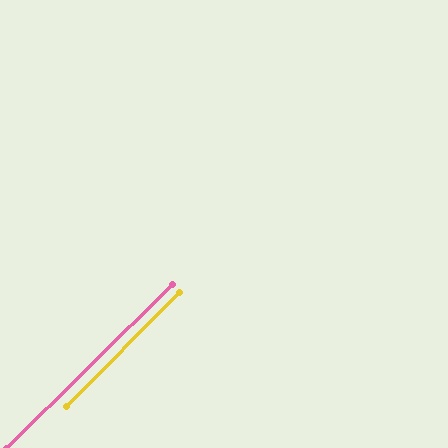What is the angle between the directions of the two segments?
Approximately 1 degree.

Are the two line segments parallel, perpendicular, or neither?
Parallel — their directions differ by only 0.6°.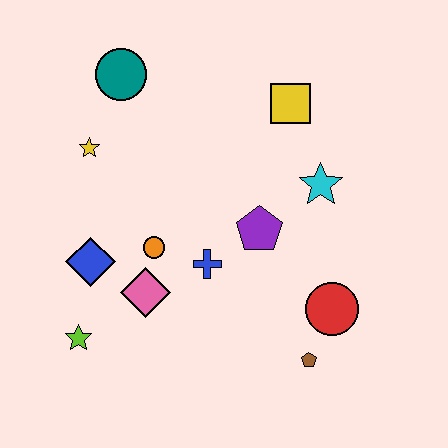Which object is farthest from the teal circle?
The brown pentagon is farthest from the teal circle.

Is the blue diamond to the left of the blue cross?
Yes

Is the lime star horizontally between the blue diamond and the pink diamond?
No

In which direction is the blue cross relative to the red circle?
The blue cross is to the left of the red circle.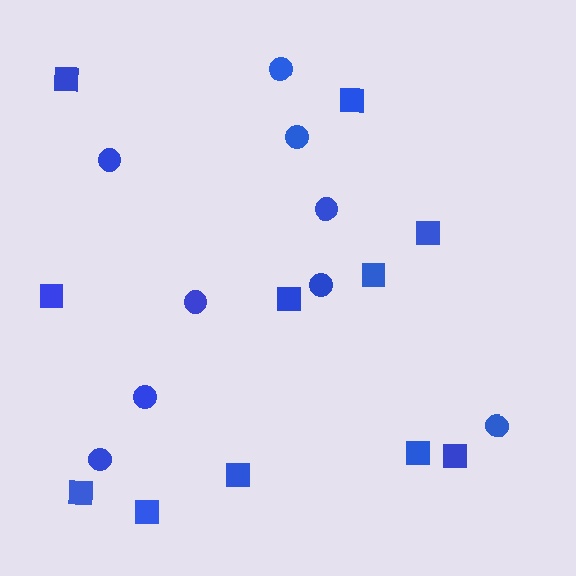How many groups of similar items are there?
There are 2 groups: one group of squares (11) and one group of circles (9).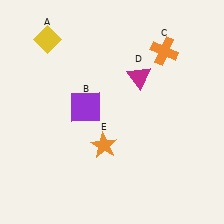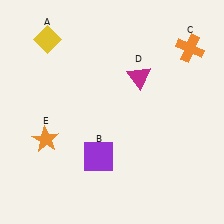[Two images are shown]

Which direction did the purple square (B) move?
The purple square (B) moved down.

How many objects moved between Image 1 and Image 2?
3 objects moved between the two images.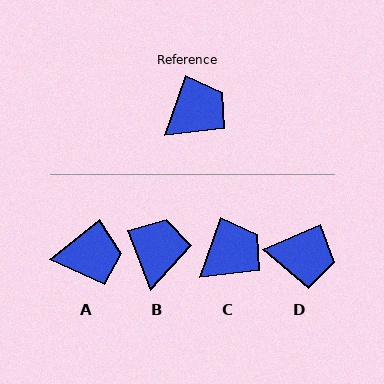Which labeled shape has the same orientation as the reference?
C.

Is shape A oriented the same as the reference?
No, it is off by about 32 degrees.